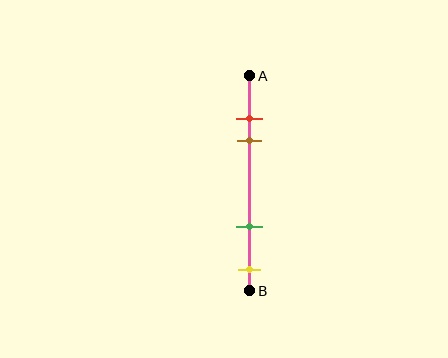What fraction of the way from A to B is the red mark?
The red mark is approximately 20% (0.2) of the way from A to B.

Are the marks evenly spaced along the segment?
No, the marks are not evenly spaced.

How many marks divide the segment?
There are 4 marks dividing the segment.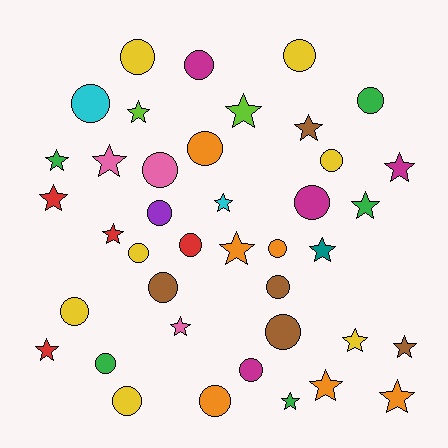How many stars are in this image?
There are 19 stars.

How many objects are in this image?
There are 40 objects.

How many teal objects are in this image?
There is 1 teal object.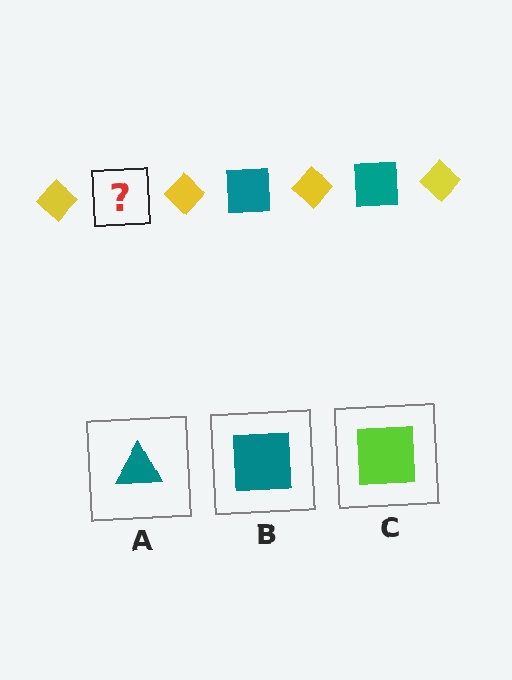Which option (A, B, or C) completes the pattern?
B.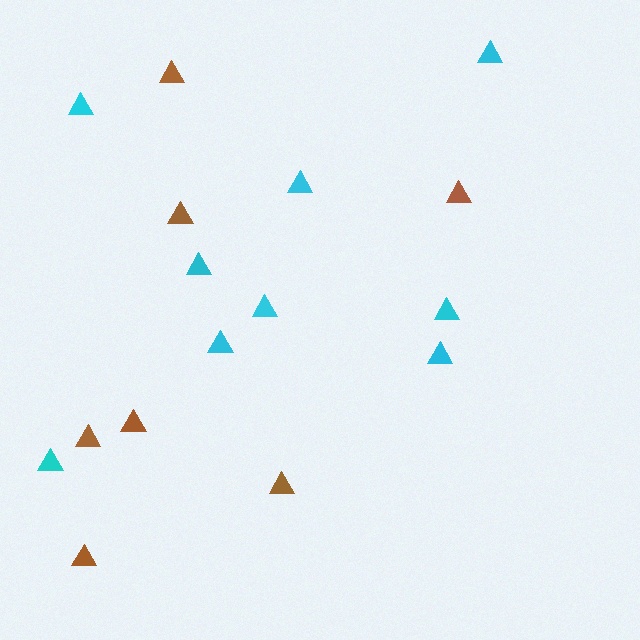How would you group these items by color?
There are 2 groups: one group of brown triangles (7) and one group of cyan triangles (9).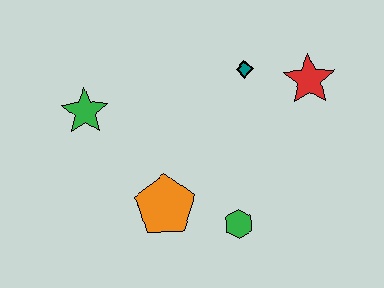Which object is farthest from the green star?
The red star is farthest from the green star.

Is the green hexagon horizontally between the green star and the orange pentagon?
No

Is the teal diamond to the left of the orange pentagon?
No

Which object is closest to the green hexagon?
The orange pentagon is closest to the green hexagon.